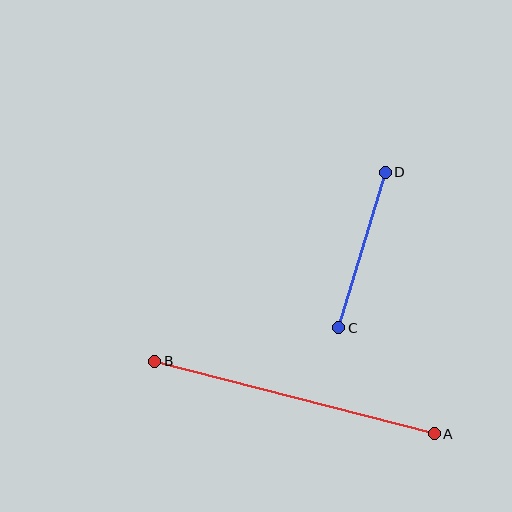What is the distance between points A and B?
The distance is approximately 289 pixels.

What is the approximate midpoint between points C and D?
The midpoint is at approximately (362, 250) pixels.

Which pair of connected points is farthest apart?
Points A and B are farthest apart.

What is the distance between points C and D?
The distance is approximately 162 pixels.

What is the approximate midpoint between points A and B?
The midpoint is at approximately (295, 398) pixels.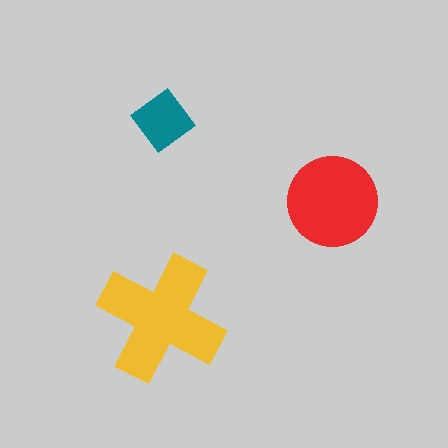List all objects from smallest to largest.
The teal diamond, the red circle, the yellow cross.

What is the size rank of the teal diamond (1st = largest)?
3rd.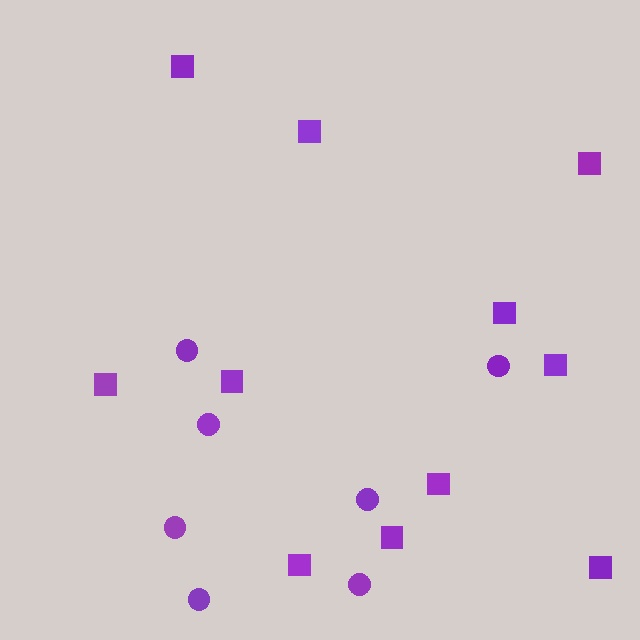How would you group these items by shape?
There are 2 groups: one group of circles (7) and one group of squares (11).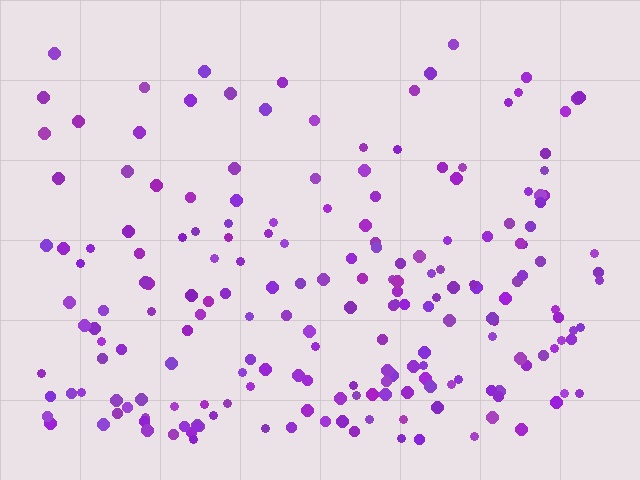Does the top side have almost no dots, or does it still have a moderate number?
Still a moderate number, just noticeably fewer than the bottom.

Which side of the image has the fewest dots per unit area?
The top.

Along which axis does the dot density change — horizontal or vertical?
Vertical.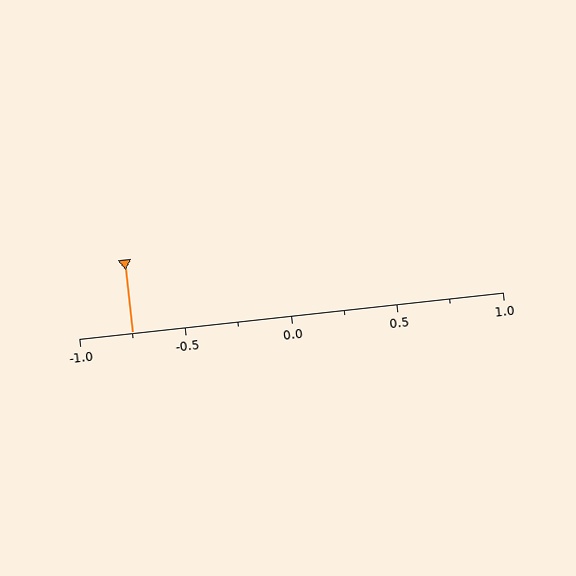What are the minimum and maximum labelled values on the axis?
The axis runs from -1.0 to 1.0.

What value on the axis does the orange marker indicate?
The marker indicates approximately -0.75.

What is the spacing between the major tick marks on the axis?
The major ticks are spaced 0.5 apart.